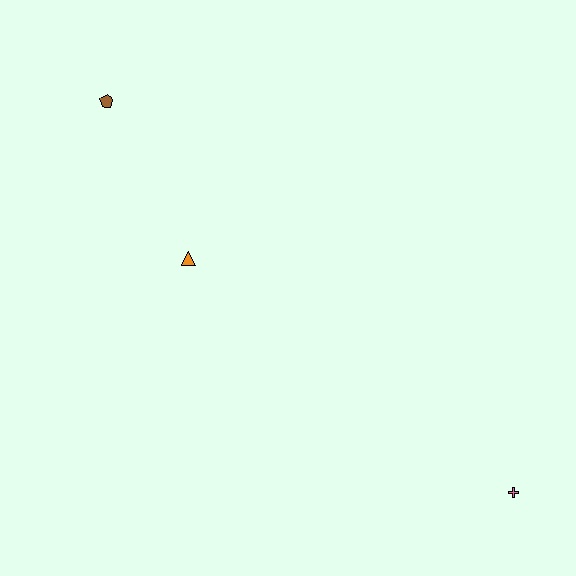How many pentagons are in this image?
There is 1 pentagon.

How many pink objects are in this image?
There is 1 pink object.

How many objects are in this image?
There are 3 objects.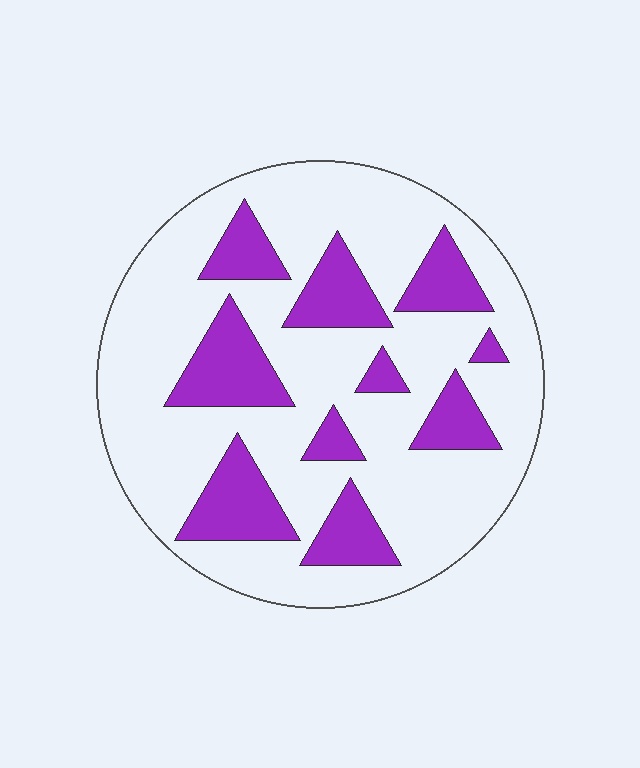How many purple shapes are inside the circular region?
10.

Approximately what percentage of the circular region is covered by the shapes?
Approximately 25%.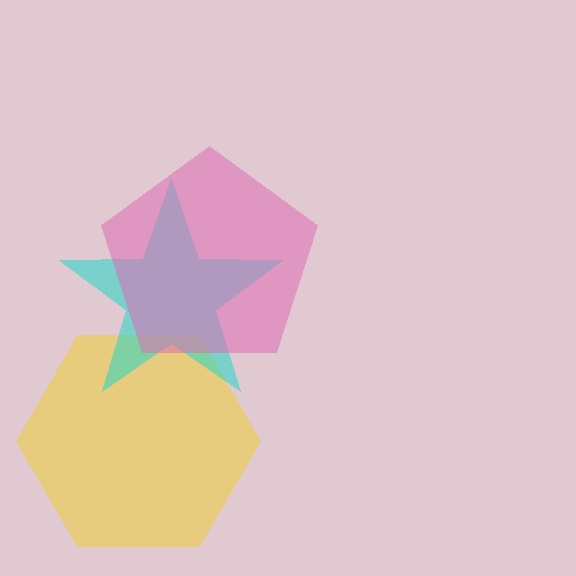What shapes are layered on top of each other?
The layered shapes are: a yellow hexagon, a cyan star, a pink pentagon.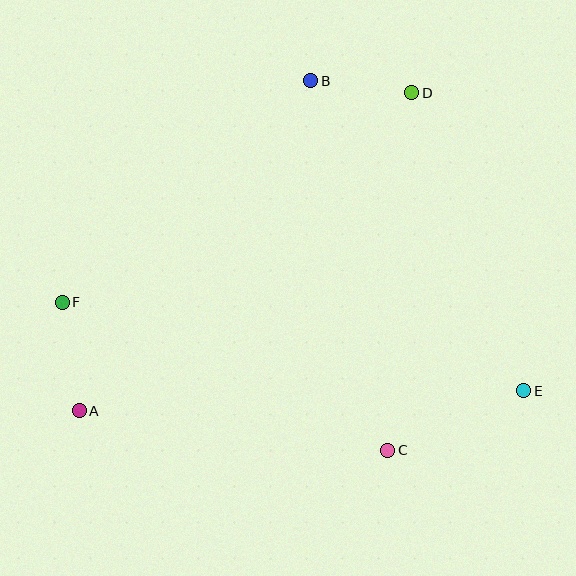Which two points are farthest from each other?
Points E and F are farthest from each other.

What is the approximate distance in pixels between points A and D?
The distance between A and D is approximately 460 pixels.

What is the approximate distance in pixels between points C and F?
The distance between C and F is approximately 358 pixels.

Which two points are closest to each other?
Points B and D are closest to each other.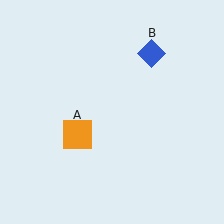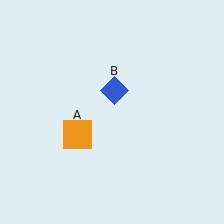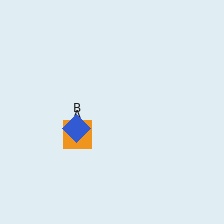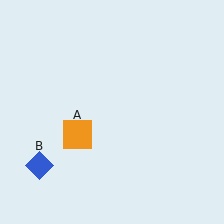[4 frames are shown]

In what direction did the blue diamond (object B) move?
The blue diamond (object B) moved down and to the left.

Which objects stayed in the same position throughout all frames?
Orange square (object A) remained stationary.